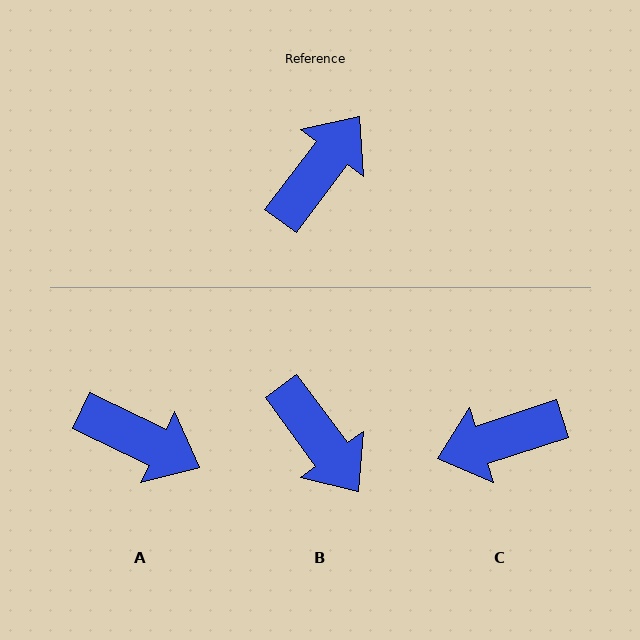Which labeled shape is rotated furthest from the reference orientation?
C, about 145 degrees away.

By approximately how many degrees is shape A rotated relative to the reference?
Approximately 79 degrees clockwise.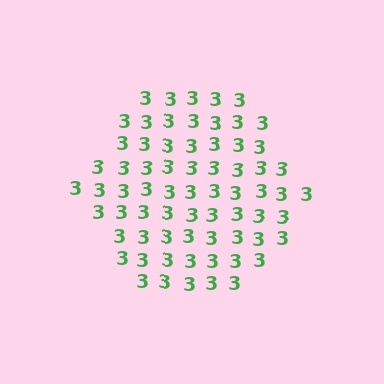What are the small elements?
The small elements are digit 3's.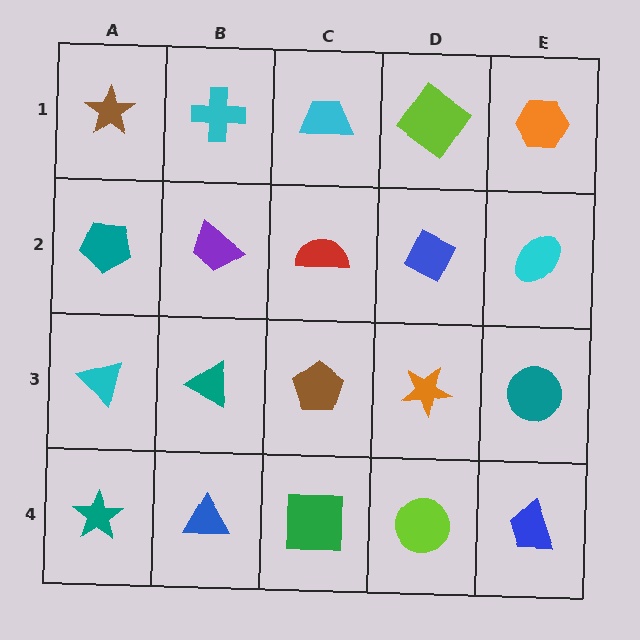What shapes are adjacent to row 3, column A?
A teal pentagon (row 2, column A), a teal star (row 4, column A), a teal triangle (row 3, column B).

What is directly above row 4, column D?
An orange star.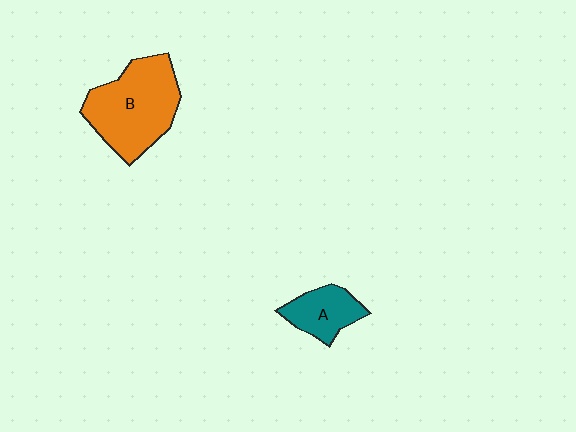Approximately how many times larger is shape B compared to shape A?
Approximately 2.2 times.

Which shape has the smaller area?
Shape A (teal).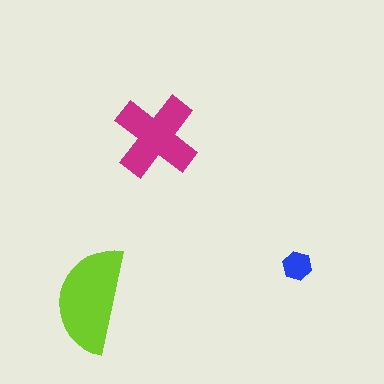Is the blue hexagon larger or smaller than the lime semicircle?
Smaller.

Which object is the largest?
The lime semicircle.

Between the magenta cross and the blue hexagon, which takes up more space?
The magenta cross.